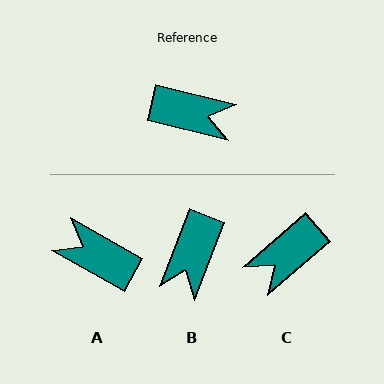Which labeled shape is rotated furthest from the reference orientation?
A, about 164 degrees away.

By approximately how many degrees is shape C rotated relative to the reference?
Approximately 125 degrees clockwise.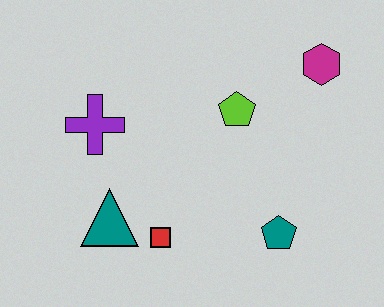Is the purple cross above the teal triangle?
Yes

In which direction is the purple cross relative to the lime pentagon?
The purple cross is to the left of the lime pentagon.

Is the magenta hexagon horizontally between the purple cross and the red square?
No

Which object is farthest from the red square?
The magenta hexagon is farthest from the red square.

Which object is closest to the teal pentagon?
The red square is closest to the teal pentagon.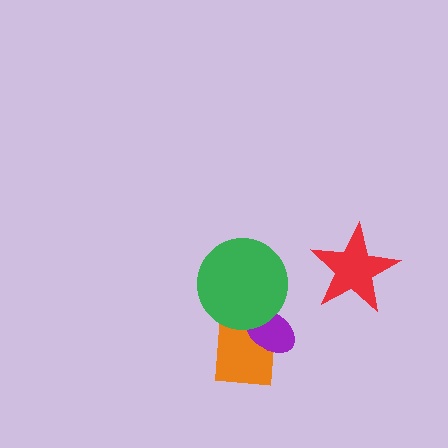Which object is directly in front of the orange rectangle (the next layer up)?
The purple ellipse is directly in front of the orange rectangle.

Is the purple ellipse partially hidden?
Yes, it is partially covered by another shape.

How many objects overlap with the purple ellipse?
2 objects overlap with the purple ellipse.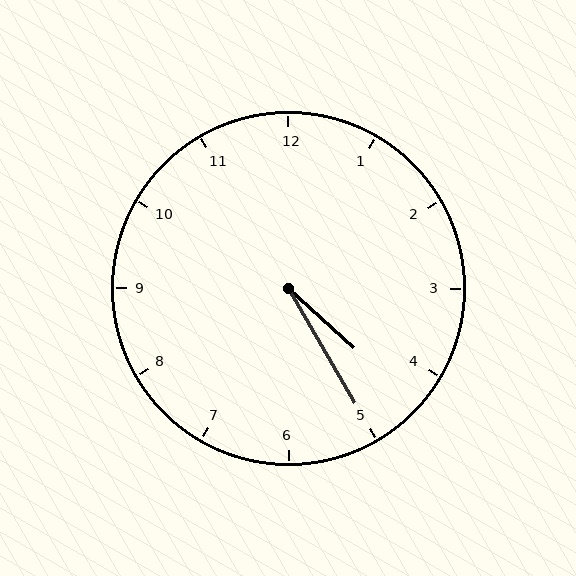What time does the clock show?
4:25.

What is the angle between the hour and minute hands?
Approximately 18 degrees.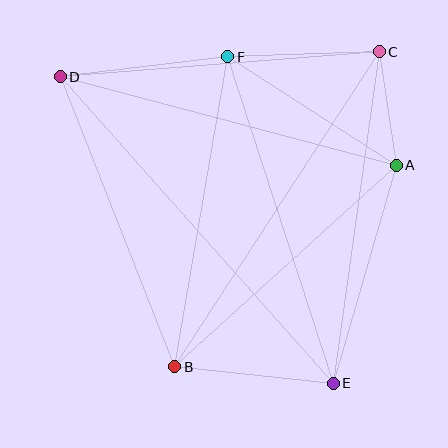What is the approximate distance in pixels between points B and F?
The distance between B and F is approximately 315 pixels.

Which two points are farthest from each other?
Points D and E are farthest from each other.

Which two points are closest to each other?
Points A and C are closest to each other.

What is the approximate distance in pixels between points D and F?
The distance between D and F is approximately 168 pixels.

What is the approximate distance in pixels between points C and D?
The distance between C and D is approximately 320 pixels.